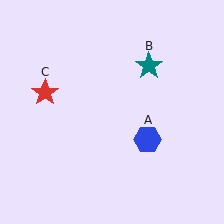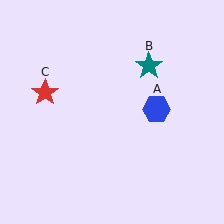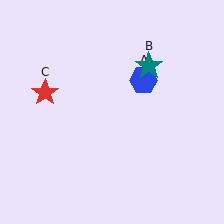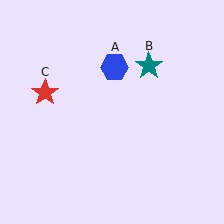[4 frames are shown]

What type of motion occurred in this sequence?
The blue hexagon (object A) rotated counterclockwise around the center of the scene.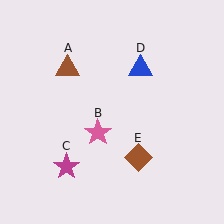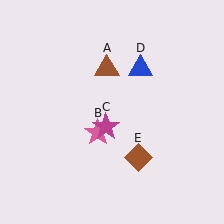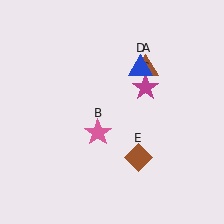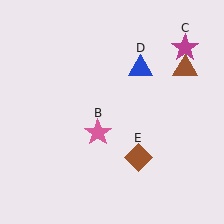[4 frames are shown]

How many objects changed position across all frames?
2 objects changed position: brown triangle (object A), magenta star (object C).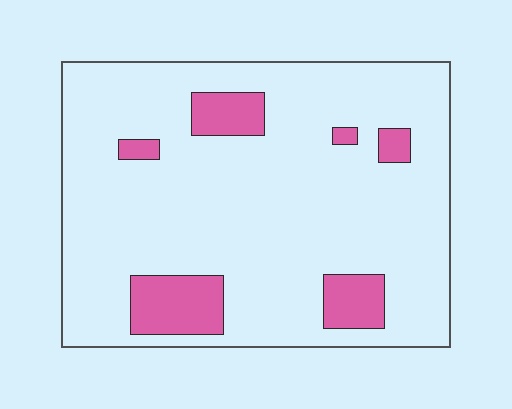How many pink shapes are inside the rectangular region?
6.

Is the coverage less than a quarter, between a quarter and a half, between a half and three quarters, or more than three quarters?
Less than a quarter.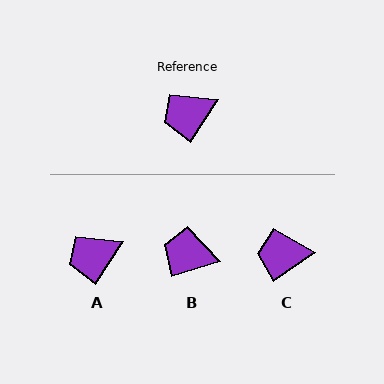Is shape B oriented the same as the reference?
No, it is off by about 41 degrees.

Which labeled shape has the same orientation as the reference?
A.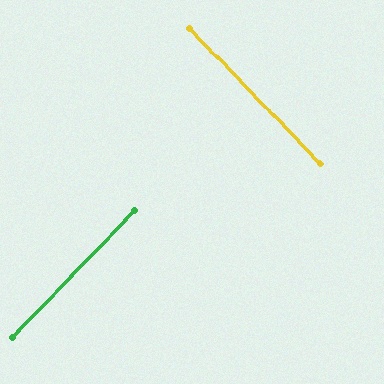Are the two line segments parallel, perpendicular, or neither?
Perpendicular — they meet at approximately 88°.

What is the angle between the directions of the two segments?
Approximately 88 degrees.